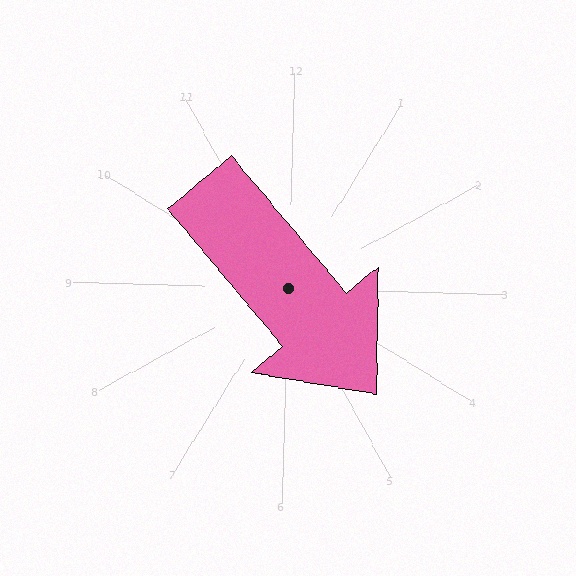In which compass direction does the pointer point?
Southeast.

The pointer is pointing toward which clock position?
Roughly 5 o'clock.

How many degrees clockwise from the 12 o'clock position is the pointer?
Approximately 138 degrees.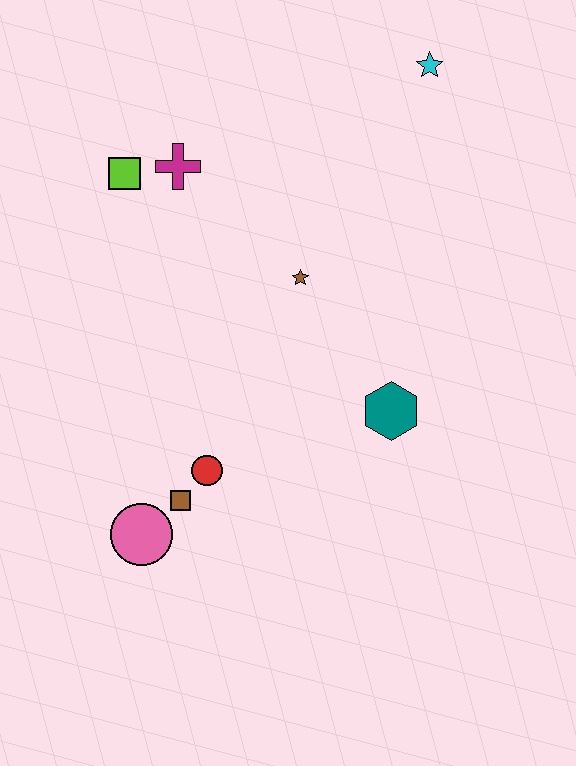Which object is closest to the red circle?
The brown square is closest to the red circle.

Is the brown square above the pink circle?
Yes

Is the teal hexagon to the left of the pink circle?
No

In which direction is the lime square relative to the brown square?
The lime square is above the brown square.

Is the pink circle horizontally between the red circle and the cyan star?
No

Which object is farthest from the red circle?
The cyan star is farthest from the red circle.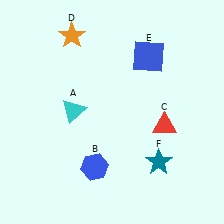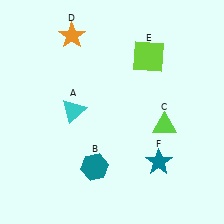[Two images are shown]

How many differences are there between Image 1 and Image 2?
There are 3 differences between the two images.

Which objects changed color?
B changed from blue to teal. C changed from red to lime. E changed from blue to lime.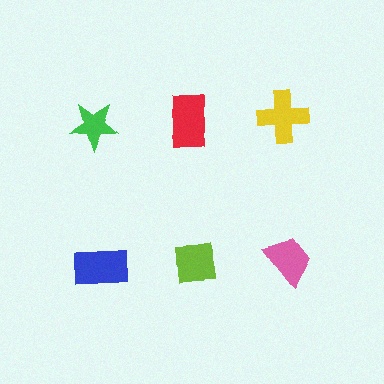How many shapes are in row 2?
3 shapes.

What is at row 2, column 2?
A lime square.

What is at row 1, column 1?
A green star.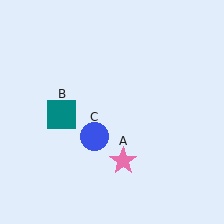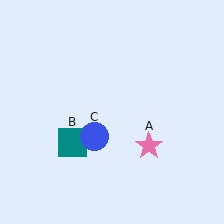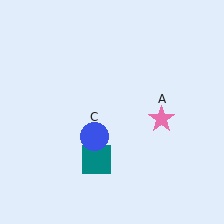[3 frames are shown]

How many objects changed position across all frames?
2 objects changed position: pink star (object A), teal square (object B).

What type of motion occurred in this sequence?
The pink star (object A), teal square (object B) rotated counterclockwise around the center of the scene.